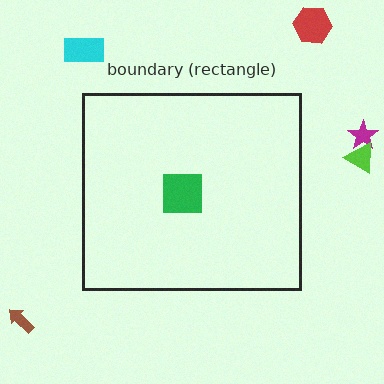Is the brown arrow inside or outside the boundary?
Outside.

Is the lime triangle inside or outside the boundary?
Outside.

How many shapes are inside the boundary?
1 inside, 5 outside.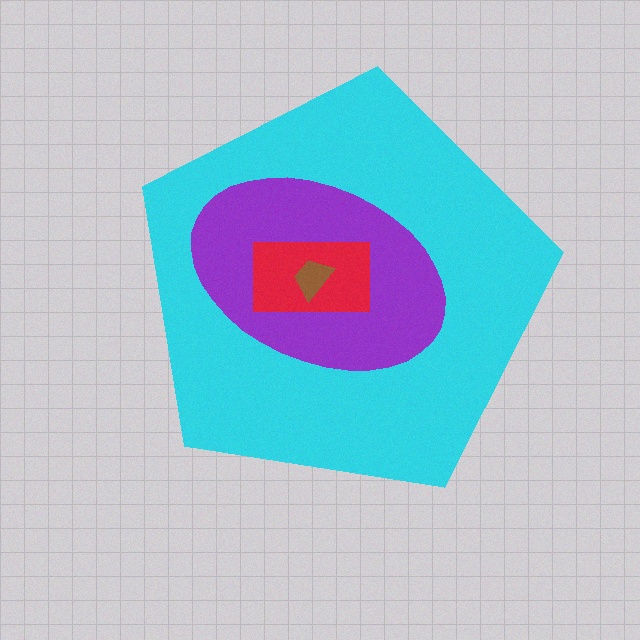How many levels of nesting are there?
4.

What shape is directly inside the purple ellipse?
The red rectangle.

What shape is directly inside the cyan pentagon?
The purple ellipse.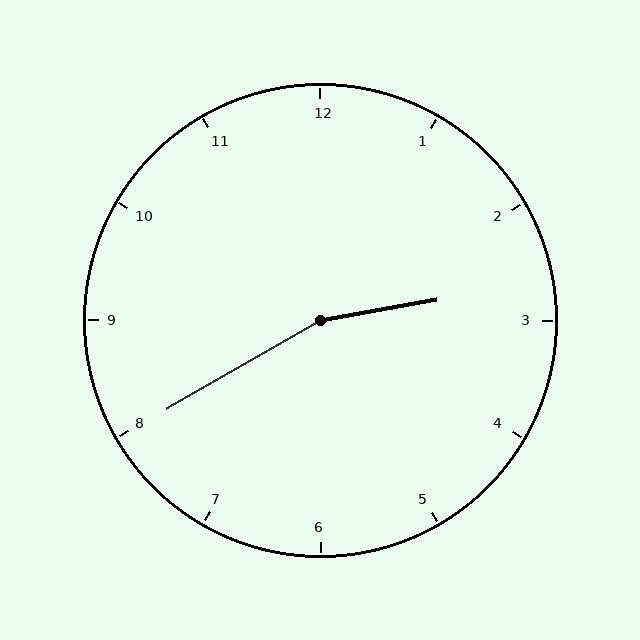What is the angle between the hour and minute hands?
Approximately 160 degrees.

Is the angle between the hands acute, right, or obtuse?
It is obtuse.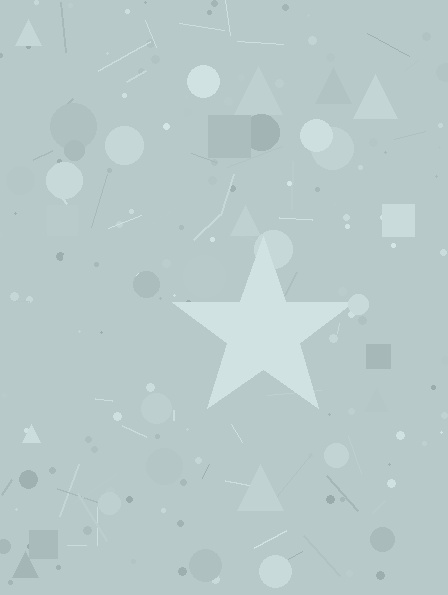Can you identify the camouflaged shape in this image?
The camouflaged shape is a star.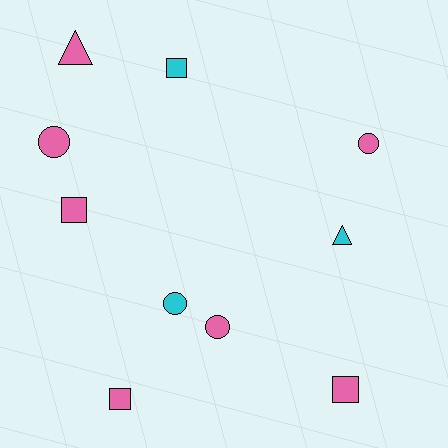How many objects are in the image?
There are 10 objects.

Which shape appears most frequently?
Square, with 4 objects.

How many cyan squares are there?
There is 1 cyan square.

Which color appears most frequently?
Pink, with 7 objects.